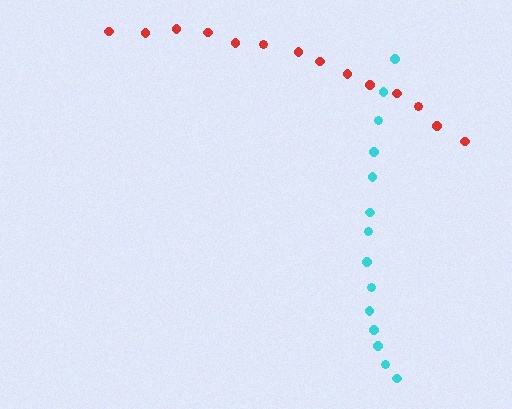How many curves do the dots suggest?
There are 2 distinct paths.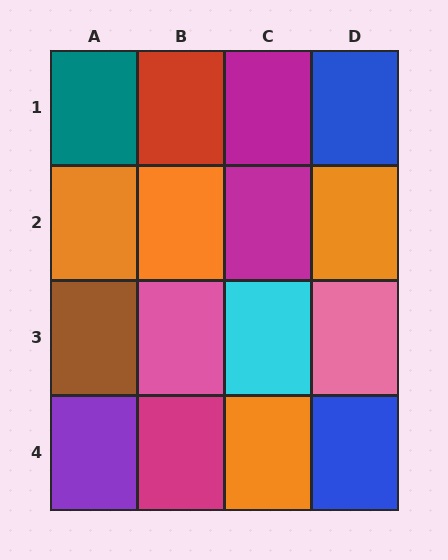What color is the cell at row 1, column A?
Teal.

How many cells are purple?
1 cell is purple.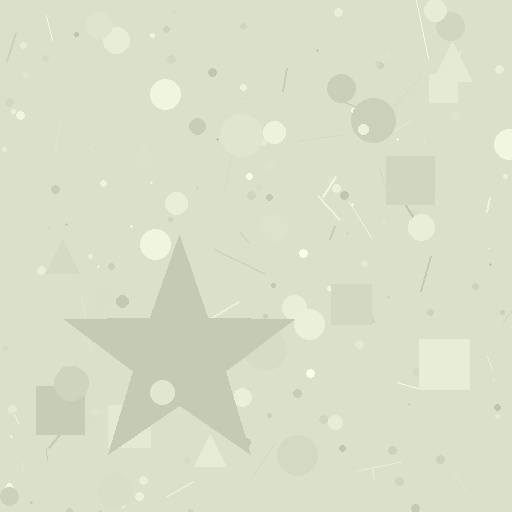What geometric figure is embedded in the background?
A star is embedded in the background.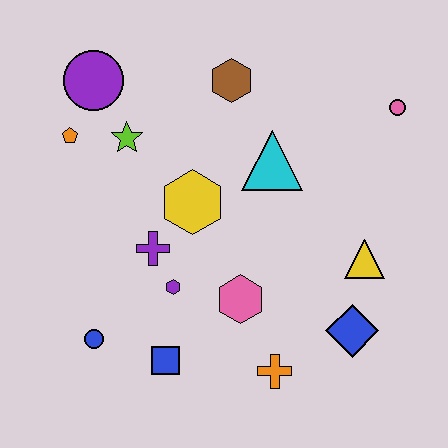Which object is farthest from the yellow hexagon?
The pink circle is farthest from the yellow hexagon.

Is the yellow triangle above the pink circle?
No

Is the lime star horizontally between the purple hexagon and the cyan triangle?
No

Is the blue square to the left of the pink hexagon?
Yes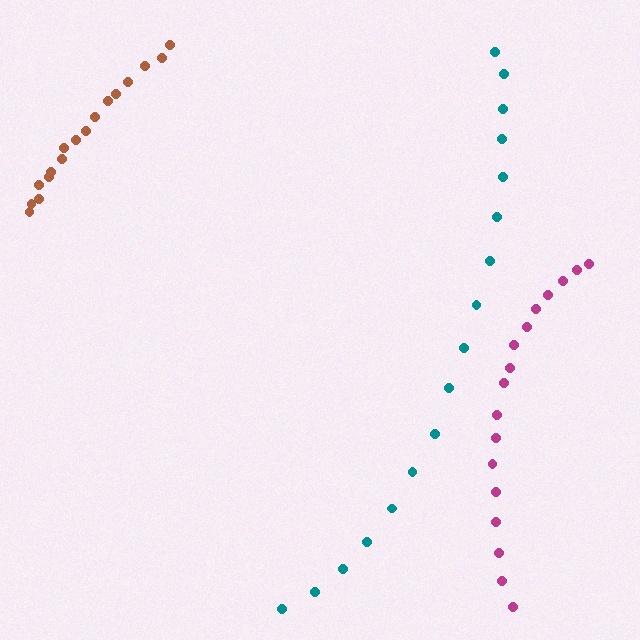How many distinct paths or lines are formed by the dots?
There are 3 distinct paths.